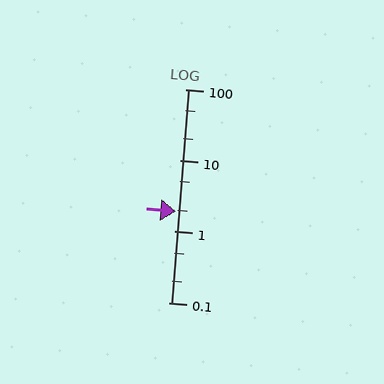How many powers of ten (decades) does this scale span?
The scale spans 3 decades, from 0.1 to 100.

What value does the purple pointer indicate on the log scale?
The pointer indicates approximately 1.9.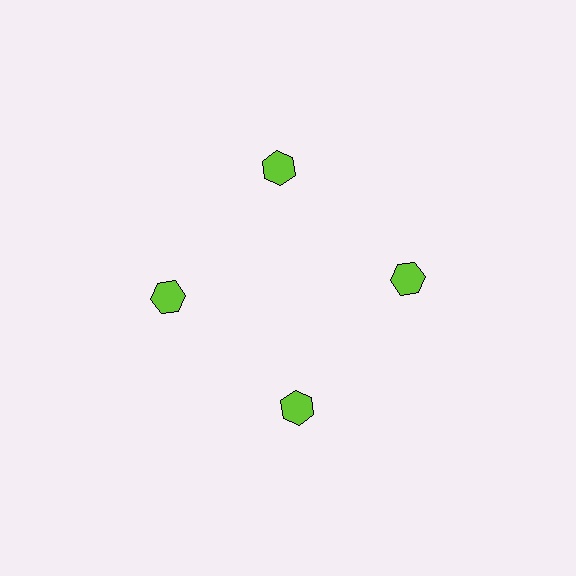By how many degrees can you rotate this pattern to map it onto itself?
The pattern maps onto itself every 90 degrees of rotation.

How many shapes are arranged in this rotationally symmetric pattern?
There are 4 shapes, arranged in 4 groups of 1.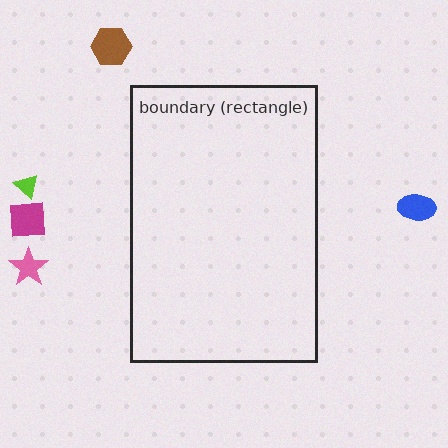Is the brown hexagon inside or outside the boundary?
Outside.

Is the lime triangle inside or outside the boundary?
Outside.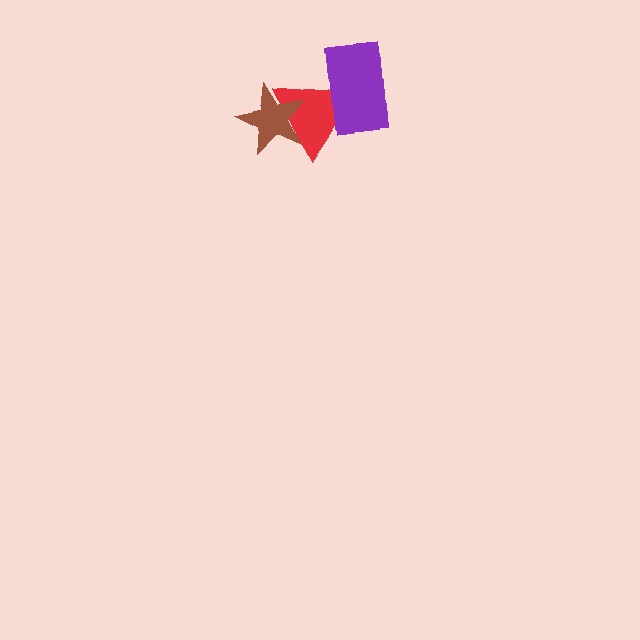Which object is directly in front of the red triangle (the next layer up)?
The brown star is directly in front of the red triangle.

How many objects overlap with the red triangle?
2 objects overlap with the red triangle.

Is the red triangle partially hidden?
Yes, it is partially covered by another shape.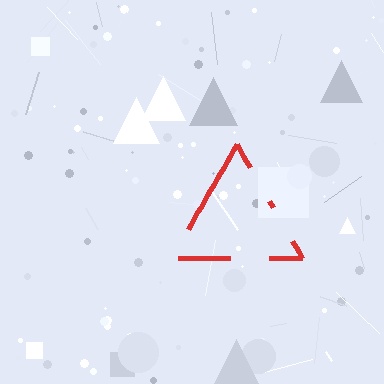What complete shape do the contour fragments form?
The contour fragments form a triangle.